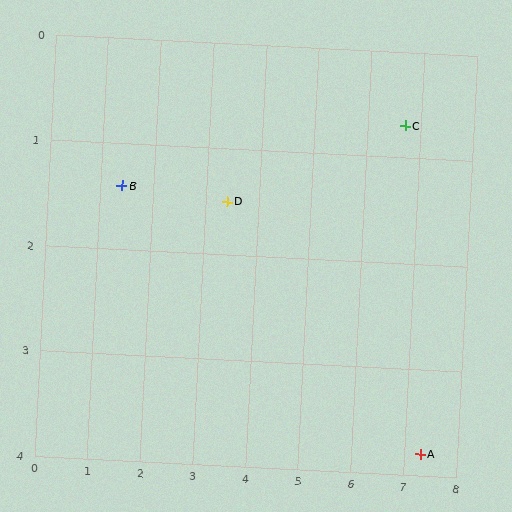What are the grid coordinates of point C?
Point C is at approximately (6.7, 0.7).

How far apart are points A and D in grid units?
Points A and D are about 4.5 grid units apart.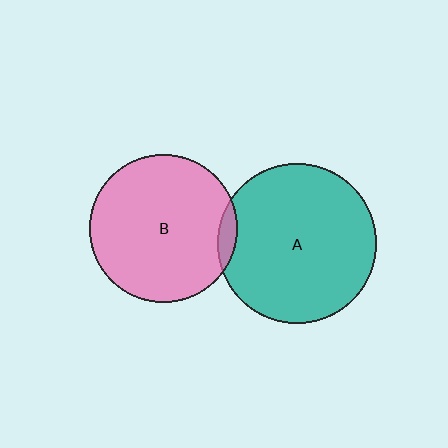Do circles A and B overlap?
Yes.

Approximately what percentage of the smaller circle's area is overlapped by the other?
Approximately 5%.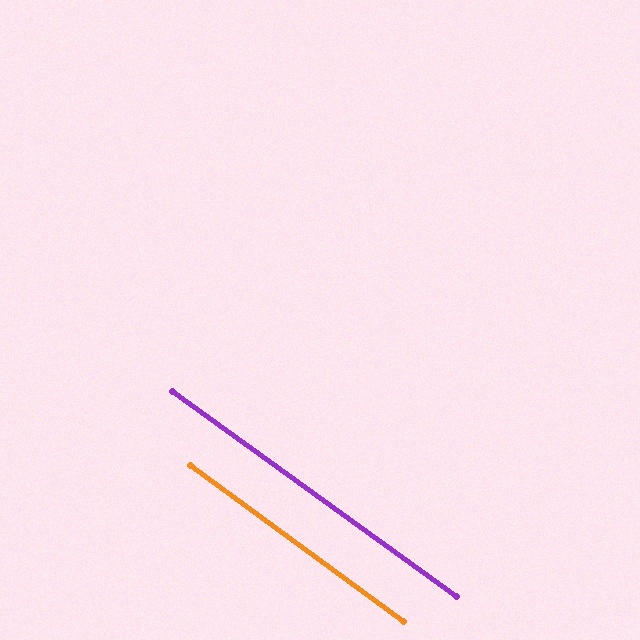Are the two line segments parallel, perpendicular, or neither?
Parallel — their directions differ by only 0.3°.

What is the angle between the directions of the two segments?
Approximately 0 degrees.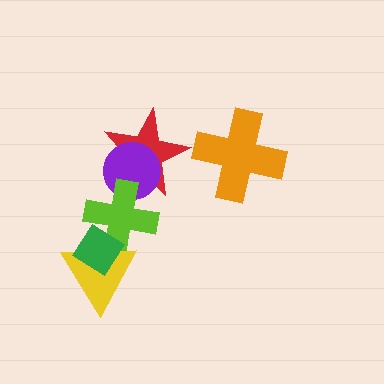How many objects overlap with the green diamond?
2 objects overlap with the green diamond.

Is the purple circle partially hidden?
Yes, it is partially covered by another shape.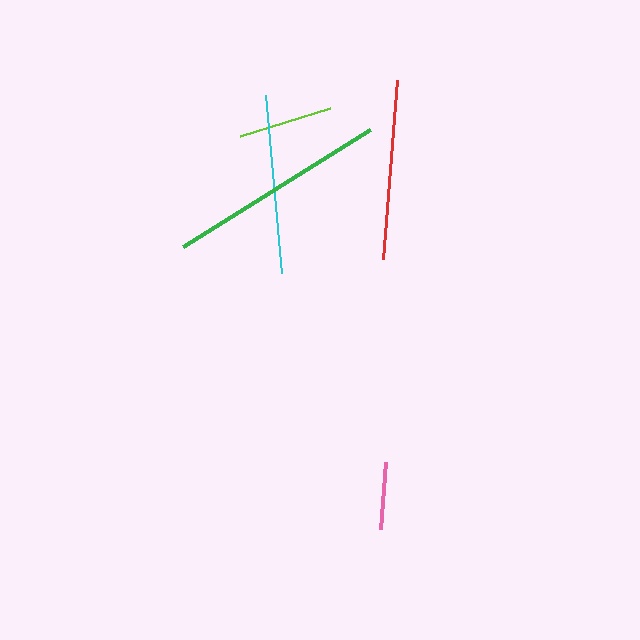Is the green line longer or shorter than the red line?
The green line is longer than the red line.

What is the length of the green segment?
The green segment is approximately 220 pixels long.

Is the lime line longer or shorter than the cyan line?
The cyan line is longer than the lime line.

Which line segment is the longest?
The green line is the longest at approximately 220 pixels.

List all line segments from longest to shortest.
From longest to shortest: green, red, cyan, lime, pink.